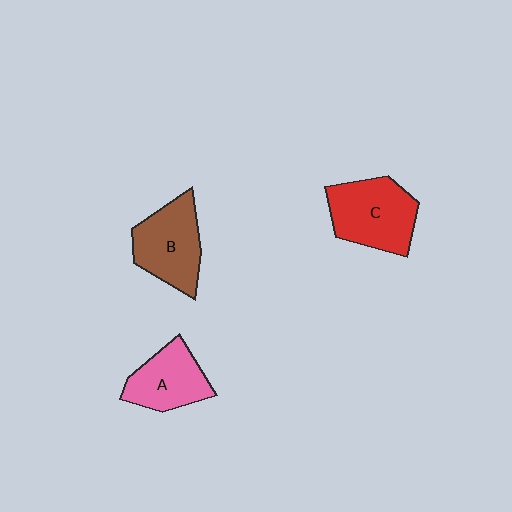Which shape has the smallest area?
Shape A (pink).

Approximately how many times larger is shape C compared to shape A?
Approximately 1.3 times.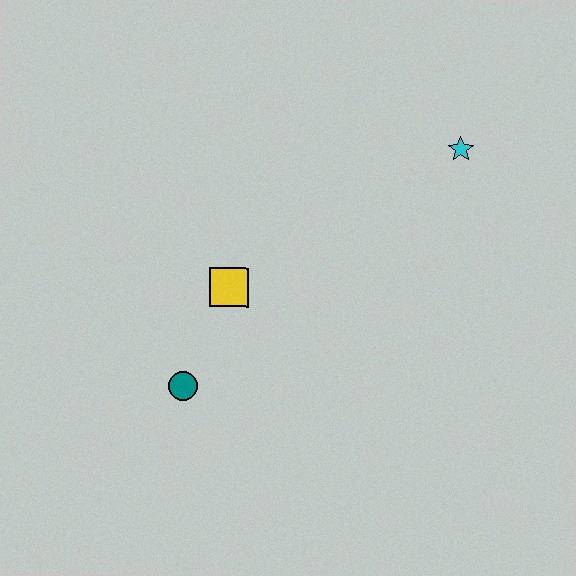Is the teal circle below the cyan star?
Yes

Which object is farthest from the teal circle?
The cyan star is farthest from the teal circle.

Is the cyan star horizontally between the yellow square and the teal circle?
No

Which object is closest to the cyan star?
The yellow square is closest to the cyan star.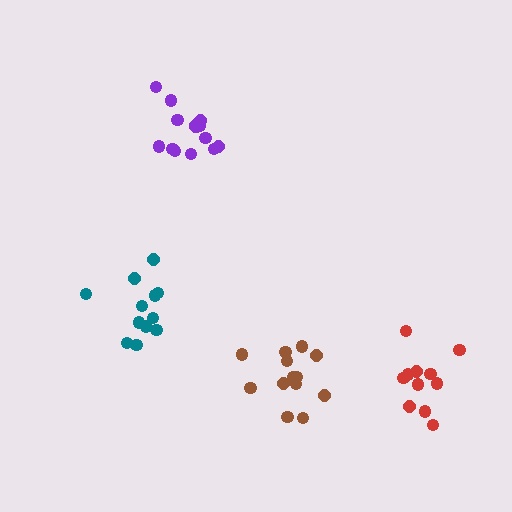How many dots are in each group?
Group 1: 13 dots, Group 2: 12 dots, Group 3: 15 dots, Group 4: 11 dots (51 total).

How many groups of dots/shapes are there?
There are 4 groups.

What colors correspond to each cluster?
The clusters are colored: brown, teal, purple, red.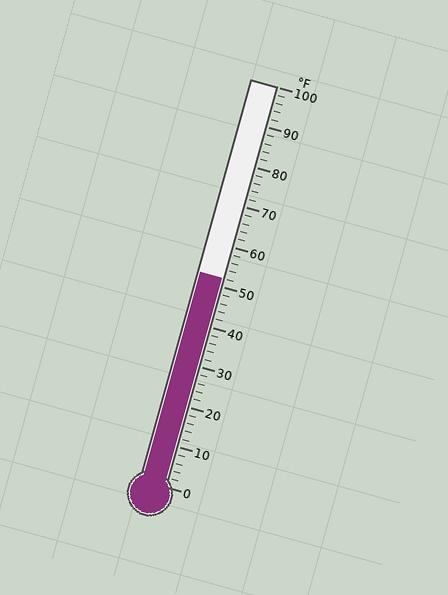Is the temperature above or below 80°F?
The temperature is below 80°F.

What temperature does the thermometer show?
The thermometer shows approximately 52°F.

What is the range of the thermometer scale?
The thermometer scale ranges from 0°F to 100°F.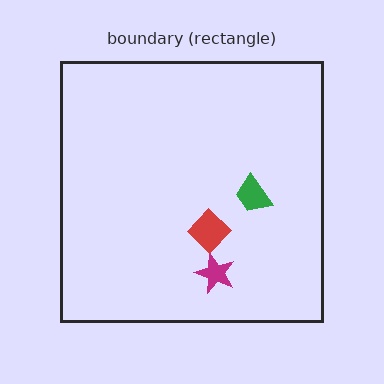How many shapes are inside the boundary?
3 inside, 0 outside.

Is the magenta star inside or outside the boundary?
Inside.